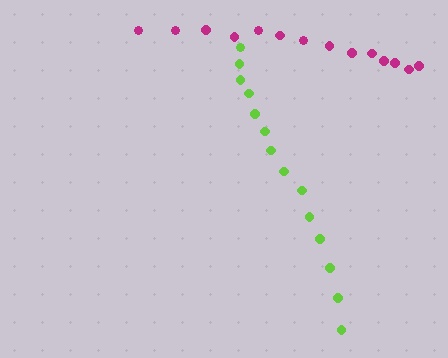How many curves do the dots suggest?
There are 2 distinct paths.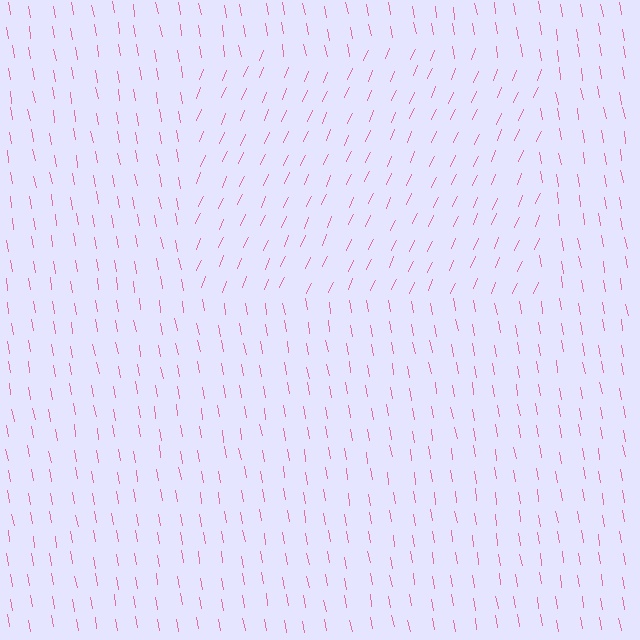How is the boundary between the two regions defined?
The boundary is defined purely by a change in line orientation (approximately 34 degrees difference). All lines are the same color and thickness.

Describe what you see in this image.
The image is filled with small pink line segments. A rectangle region in the image has lines oriented differently from the surrounding lines, creating a visible texture boundary.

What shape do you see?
I see a rectangle.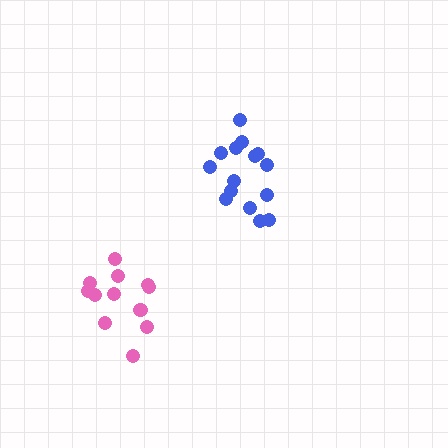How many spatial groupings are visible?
There are 2 spatial groupings.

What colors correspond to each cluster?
The clusters are colored: pink, blue.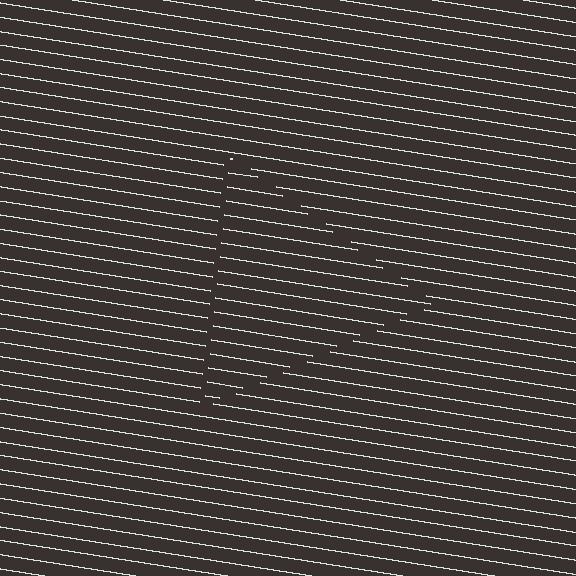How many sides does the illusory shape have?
3 sides — the line-ends trace a triangle.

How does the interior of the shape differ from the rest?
The interior of the shape contains the same grating, shifted by half a period — the contour is defined by the phase discontinuity where line-ends from the inner and outer gratings abut.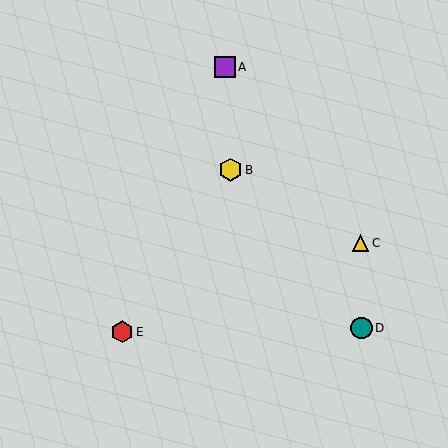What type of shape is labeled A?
Shape A is a purple square.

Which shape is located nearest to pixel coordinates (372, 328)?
The teal circle (labeled D) at (361, 328) is nearest to that location.